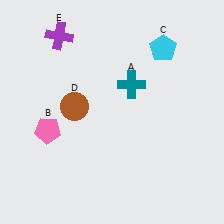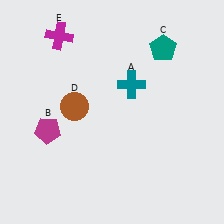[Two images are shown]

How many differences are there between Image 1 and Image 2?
There are 3 differences between the two images.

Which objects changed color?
B changed from pink to magenta. C changed from cyan to teal. E changed from purple to magenta.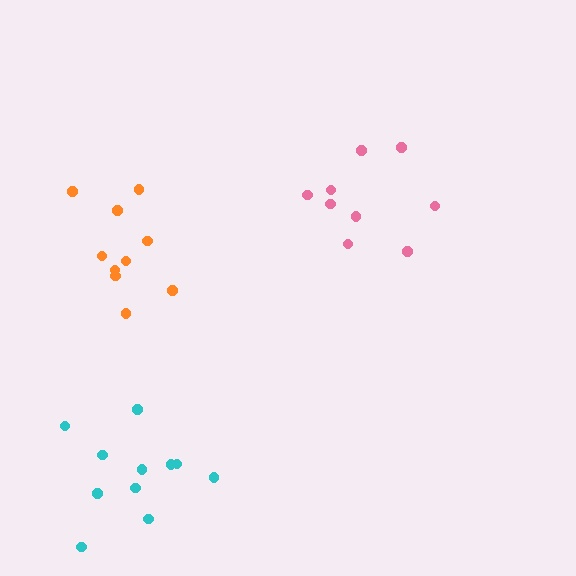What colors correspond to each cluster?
The clusters are colored: pink, orange, cyan.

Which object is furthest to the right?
The pink cluster is rightmost.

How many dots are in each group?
Group 1: 9 dots, Group 2: 10 dots, Group 3: 11 dots (30 total).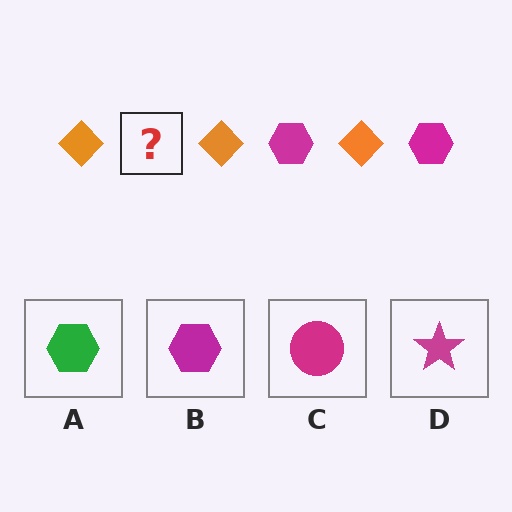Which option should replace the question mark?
Option B.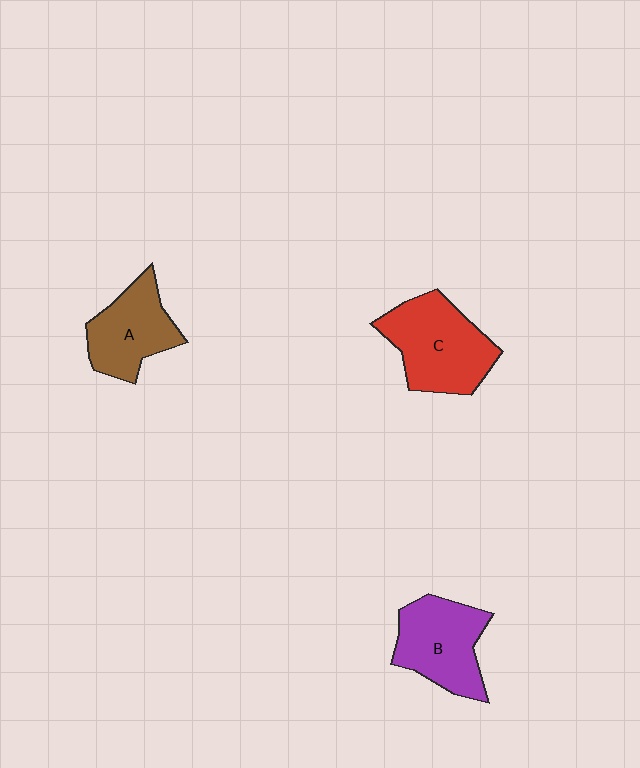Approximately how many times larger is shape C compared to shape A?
Approximately 1.3 times.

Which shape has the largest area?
Shape C (red).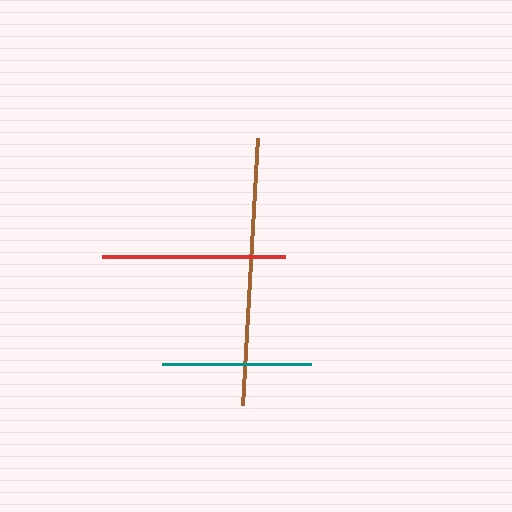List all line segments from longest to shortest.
From longest to shortest: brown, red, teal.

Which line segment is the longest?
The brown line is the longest at approximately 267 pixels.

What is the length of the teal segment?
The teal segment is approximately 149 pixels long.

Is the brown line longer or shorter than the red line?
The brown line is longer than the red line.